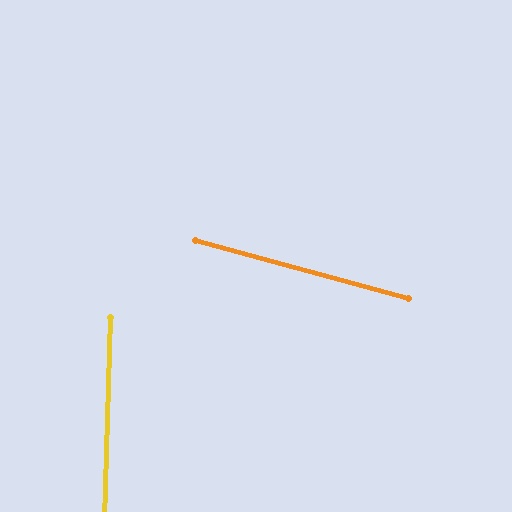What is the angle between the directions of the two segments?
Approximately 77 degrees.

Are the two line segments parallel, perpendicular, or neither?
Neither parallel nor perpendicular — they differ by about 77°.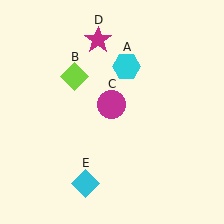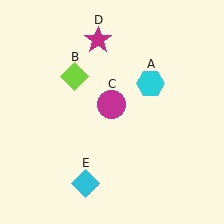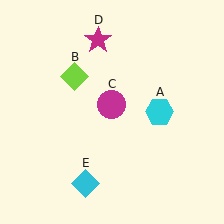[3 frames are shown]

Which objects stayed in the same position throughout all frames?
Lime diamond (object B) and magenta circle (object C) and magenta star (object D) and cyan diamond (object E) remained stationary.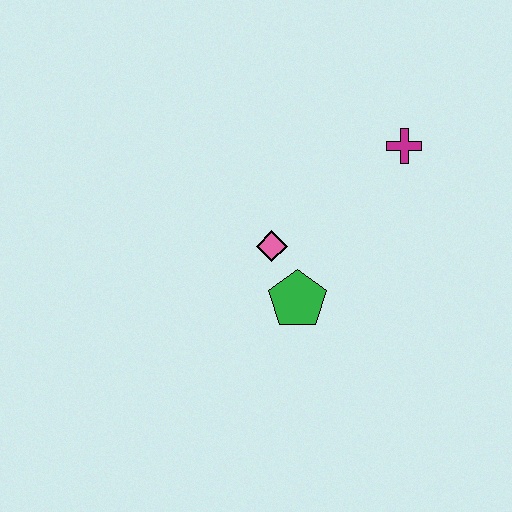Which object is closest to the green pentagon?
The pink diamond is closest to the green pentagon.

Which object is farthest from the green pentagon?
The magenta cross is farthest from the green pentagon.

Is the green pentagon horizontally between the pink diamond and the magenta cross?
Yes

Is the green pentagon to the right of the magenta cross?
No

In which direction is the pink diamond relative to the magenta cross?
The pink diamond is to the left of the magenta cross.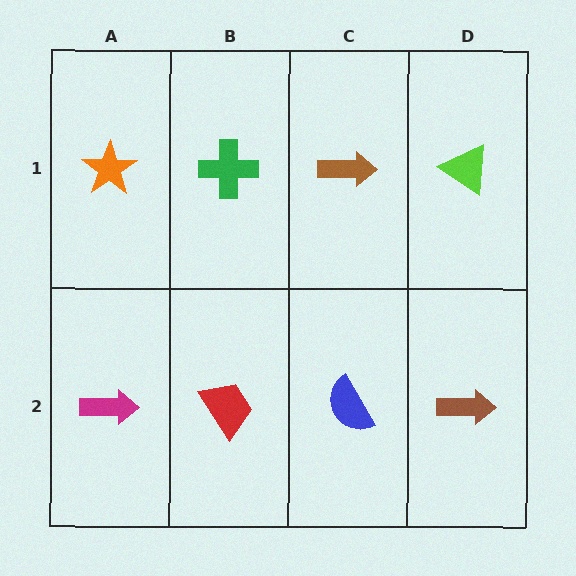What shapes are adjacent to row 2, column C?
A brown arrow (row 1, column C), a red trapezoid (row 2, column B), a brown arrow (row 2, column D).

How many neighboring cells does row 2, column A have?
2.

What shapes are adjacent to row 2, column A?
An orange star (row 1, column A), a red trapezoid (row 2, column B).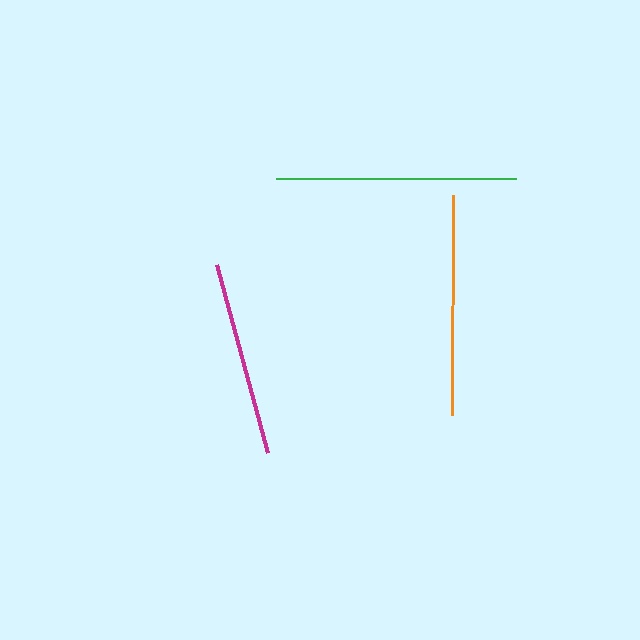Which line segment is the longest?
The green line is the longest at approximately 240 pixels.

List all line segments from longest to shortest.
From longest to shortest: green, orange, magenta.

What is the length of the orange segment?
The orange segment is approximately 220 pixels long.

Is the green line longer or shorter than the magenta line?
The green line is longer than the magenta line.